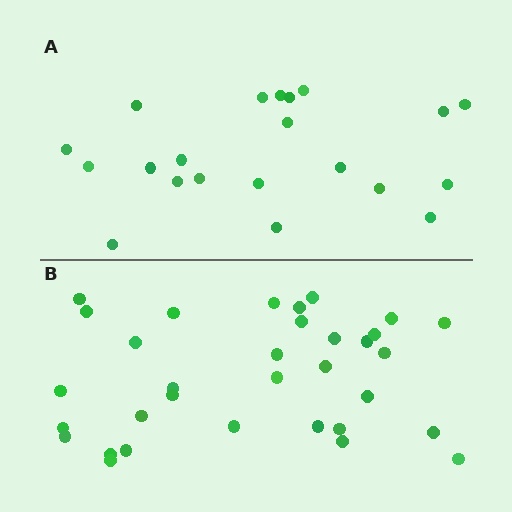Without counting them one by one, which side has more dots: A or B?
Region B (the bottom region) has more dots.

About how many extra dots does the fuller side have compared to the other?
Region B has roughly 12 or so more dots than region A.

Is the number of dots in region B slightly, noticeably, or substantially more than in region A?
Region B has substantially more. The ratio is roughly 1.6 to 1.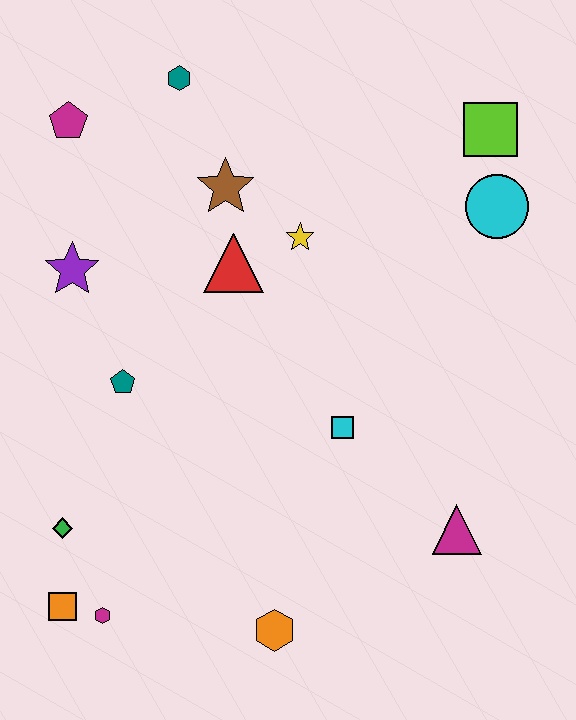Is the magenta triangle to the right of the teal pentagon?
Yes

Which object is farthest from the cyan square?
The magenta pentagon is farthest from the cyan square.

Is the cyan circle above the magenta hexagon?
Yes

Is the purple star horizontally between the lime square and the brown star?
No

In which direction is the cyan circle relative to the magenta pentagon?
The cyan circle is to the right of the magenta pentagon.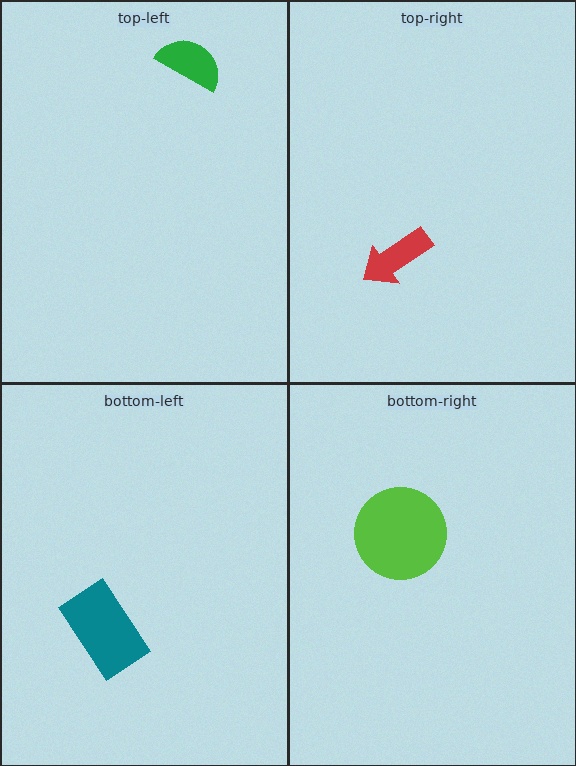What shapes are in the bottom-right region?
The lime circle.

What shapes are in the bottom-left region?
The teal rectangle.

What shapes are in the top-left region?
The green semicircle.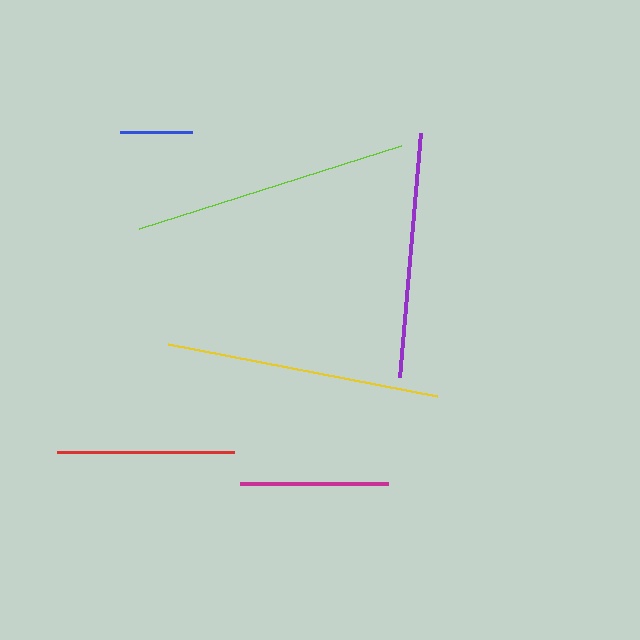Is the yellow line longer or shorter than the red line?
The yellow line is longer than the red line.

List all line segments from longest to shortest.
From longest to shortest: lime, yellow, purple, red, magenta, blue.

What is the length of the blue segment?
The blue segment is approximately 72 pixels long.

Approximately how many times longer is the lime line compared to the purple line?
The lime line is approximately 1.1 times the length of the purple line.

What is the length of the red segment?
The red segment is approximately 177 pixels long.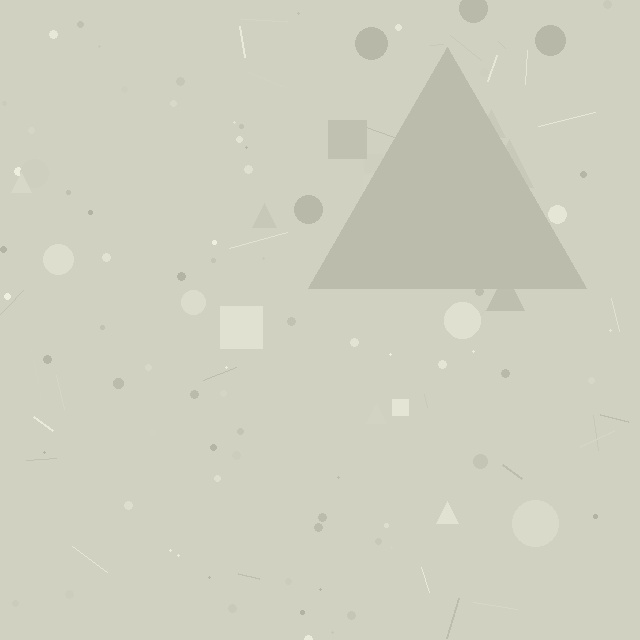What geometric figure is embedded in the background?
A triangle is embedded in the background.